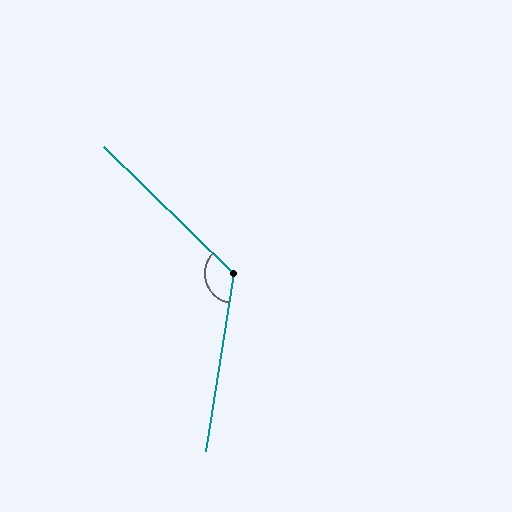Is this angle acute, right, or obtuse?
It is obtuse.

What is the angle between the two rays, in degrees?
Approximately 125 degrees.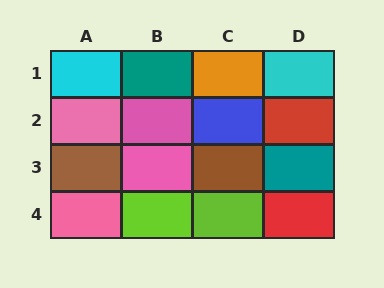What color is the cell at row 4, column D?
Red.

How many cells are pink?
4 cells are pink.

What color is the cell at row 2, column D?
Red.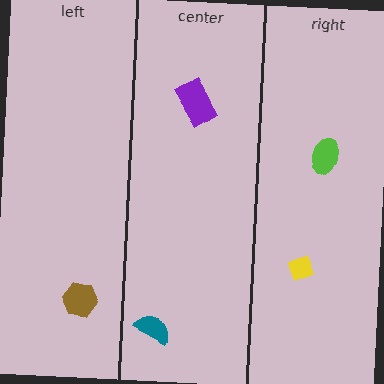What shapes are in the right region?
The lime ellipse, the yellow diamond.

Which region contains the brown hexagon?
The left region.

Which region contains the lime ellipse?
The right region.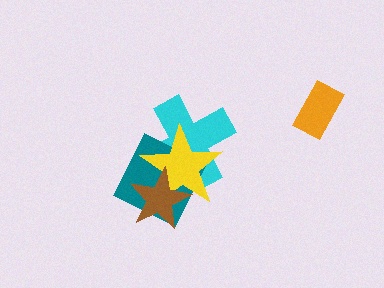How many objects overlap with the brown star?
3 objects overlap with the brown star.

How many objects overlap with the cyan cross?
3 objects overlap with the cyan cross.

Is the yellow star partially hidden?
Yes, it is partially covered by another shape.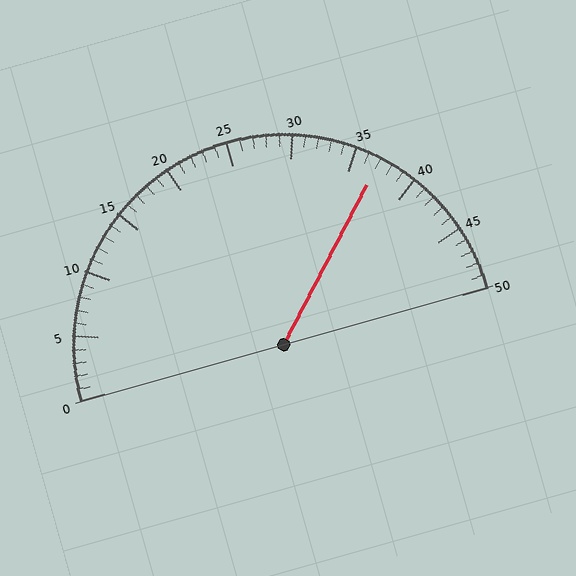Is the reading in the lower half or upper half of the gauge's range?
The reading is in the upper half of the range (0 to 50).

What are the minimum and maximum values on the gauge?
The gauge ranges from 0 to 50.